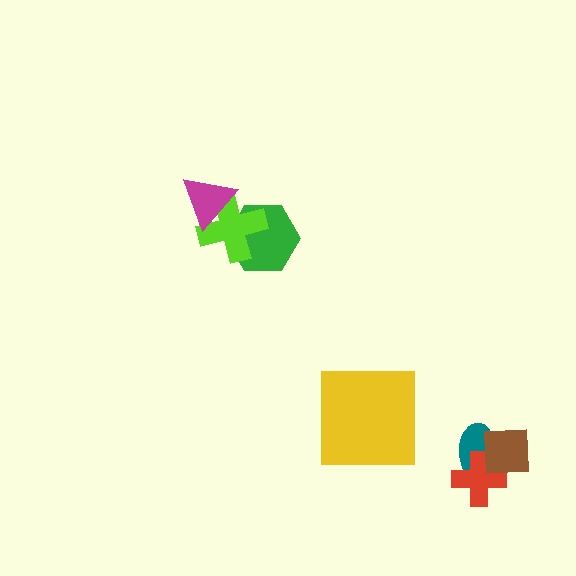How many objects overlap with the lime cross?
2 objects overlap with the lime cross.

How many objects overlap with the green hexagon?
1 object overlaps with the green hexagon.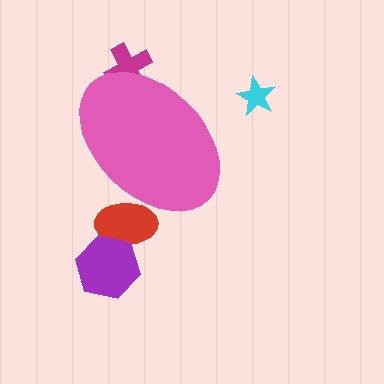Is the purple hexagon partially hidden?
No, the purple hexagon is fully visible.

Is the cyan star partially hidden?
No, the cyan star is fully visible.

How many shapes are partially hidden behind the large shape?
2 shapes are partially hidden.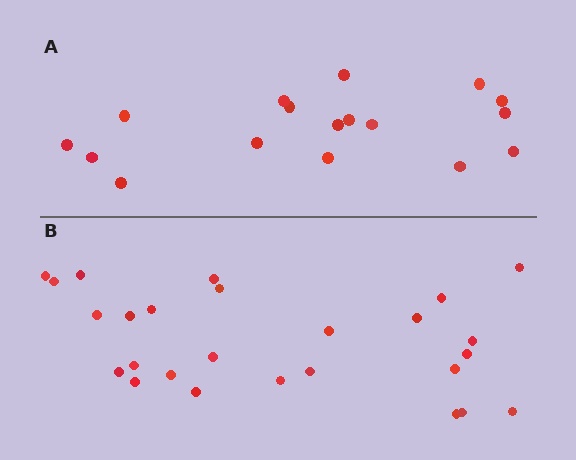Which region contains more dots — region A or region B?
Region B (the bottom region) has more dots.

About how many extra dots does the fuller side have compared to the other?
Region B has roughly 8 or so more dots than region A.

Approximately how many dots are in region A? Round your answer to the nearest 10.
About 20 dots. (The exact count is 17, which rounds to 20.)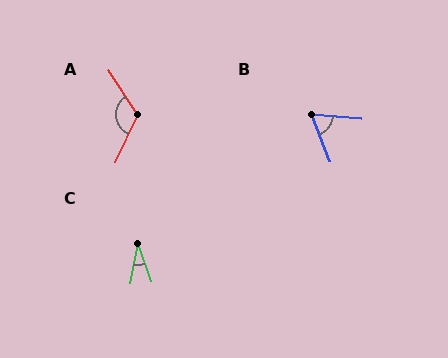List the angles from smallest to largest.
C (31°), B (64°), A (122°).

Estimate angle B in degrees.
Approximately 64 degrees.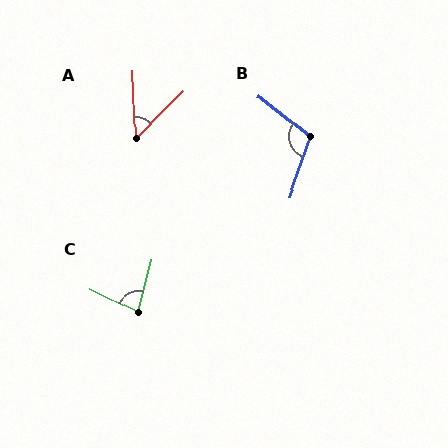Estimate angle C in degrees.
Approximately 79 degrees.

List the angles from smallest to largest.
A (48°), C (79°), B (109°).